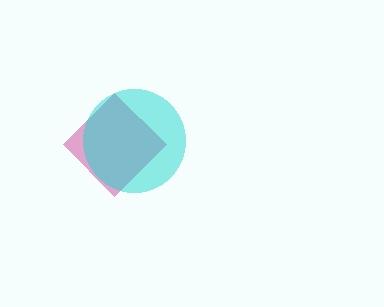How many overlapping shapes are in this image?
There are 2 overlapping shapes in the image.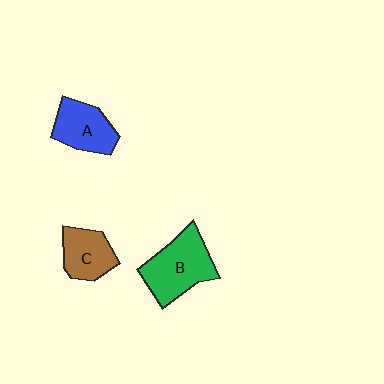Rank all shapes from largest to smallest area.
From largest to smallest: B (green), A (blue), C (brown).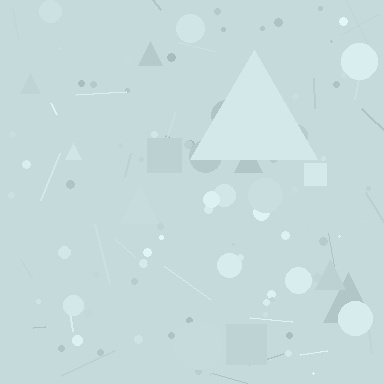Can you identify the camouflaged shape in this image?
The camouflaged shape is a triangle.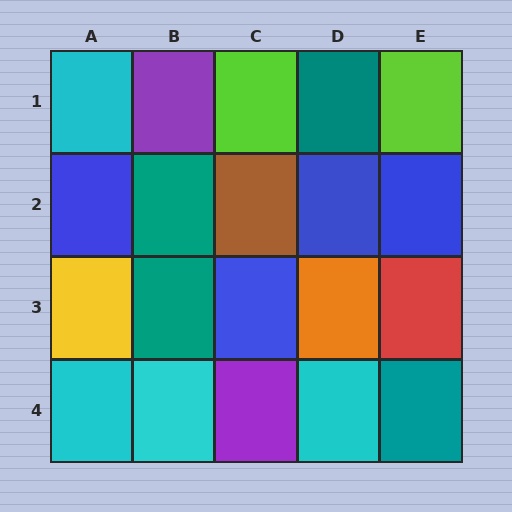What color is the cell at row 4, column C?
Purple.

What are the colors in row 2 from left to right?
Blue, teal, brown, blue, blue.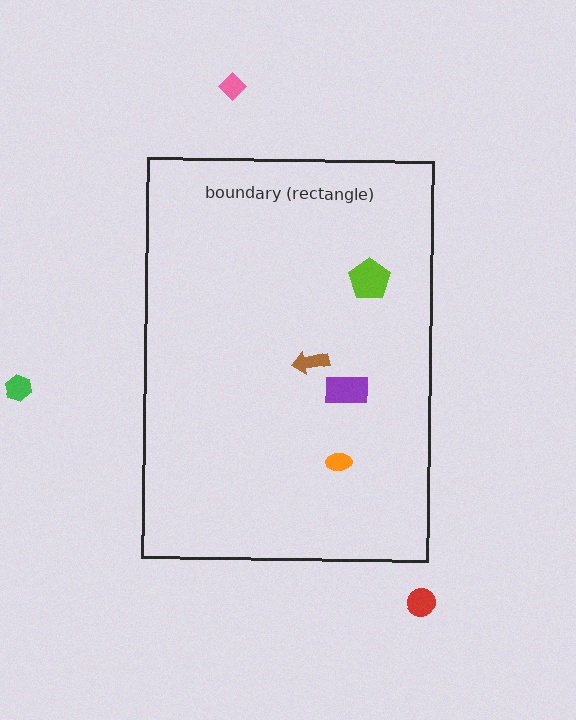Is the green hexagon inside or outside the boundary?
Outside.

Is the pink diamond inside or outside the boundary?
Outside.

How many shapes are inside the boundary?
4 inside, 3 outside.